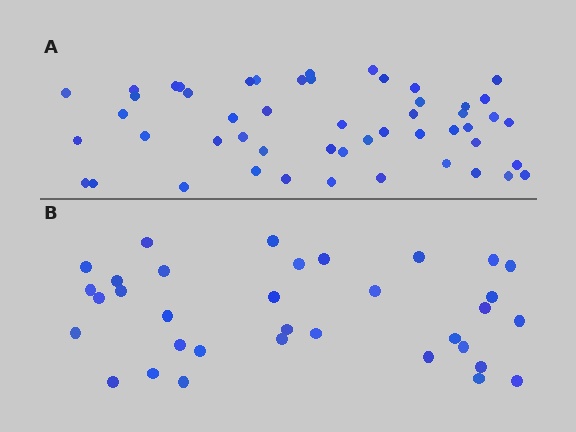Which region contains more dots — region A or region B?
Region A (the top region) has more dots.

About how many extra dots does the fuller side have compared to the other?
Region A has approximately 15 more dots than region B.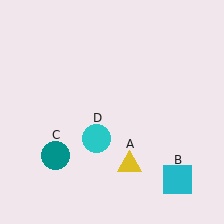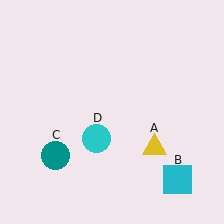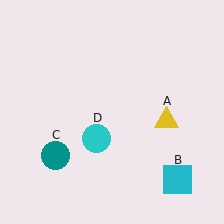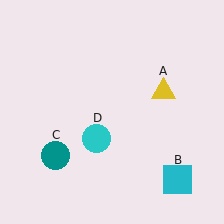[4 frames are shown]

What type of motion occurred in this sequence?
The yellow triangle (object A) rotated counterclockwise around the center of the scene.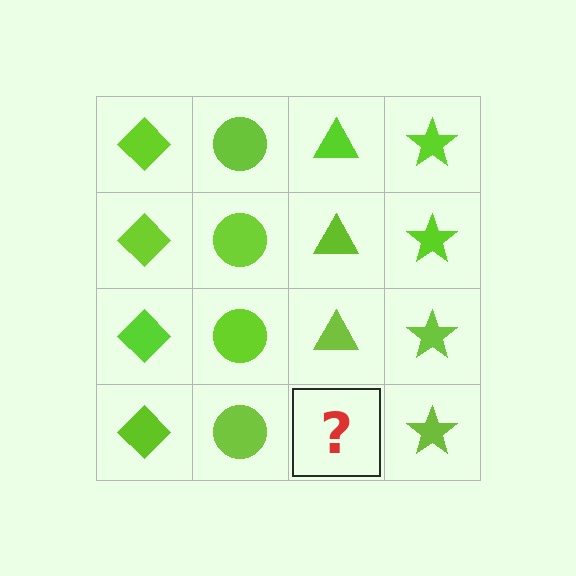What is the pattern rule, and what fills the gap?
The rule is that each column has a consistent shape. The gap should be filled with a lime triangle.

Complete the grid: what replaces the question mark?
The question mark should be replaced with a lime triangle.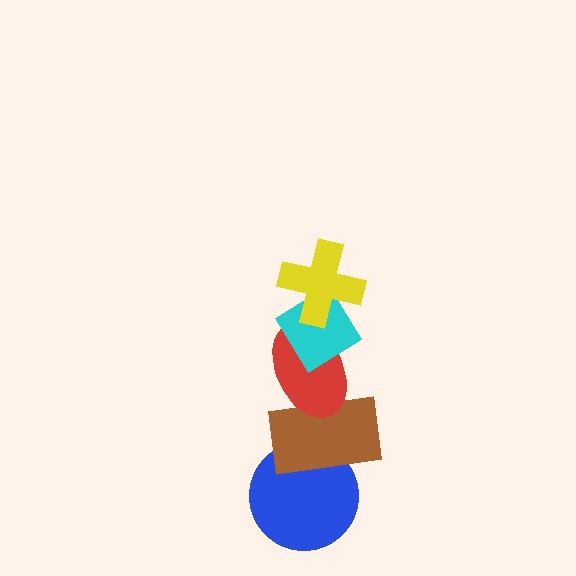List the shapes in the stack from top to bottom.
From top to bottom: the yellow cross, the cyan diamond, the red ellipse, the brown rectangle, the blue circle.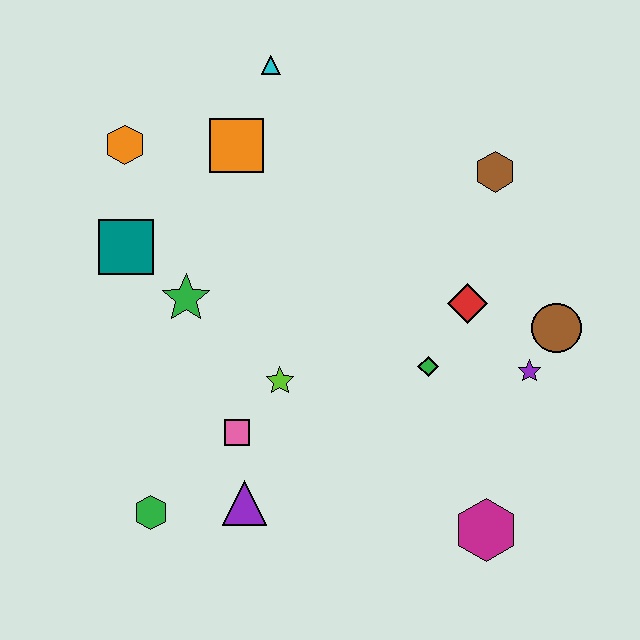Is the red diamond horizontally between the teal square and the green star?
No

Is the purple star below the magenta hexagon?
No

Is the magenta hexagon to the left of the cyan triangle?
No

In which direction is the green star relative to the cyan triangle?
The green star is below the cyan triangle.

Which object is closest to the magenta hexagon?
The purple star is closest to the magenta hexagon.